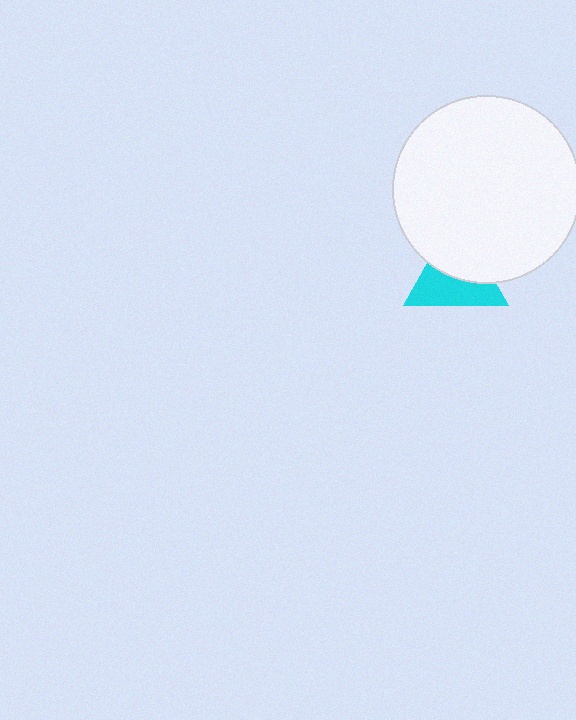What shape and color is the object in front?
The object in front is a white circle.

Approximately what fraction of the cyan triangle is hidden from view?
Roughly 48% of the cyan triangle is hidden behind the white circle.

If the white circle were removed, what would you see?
You would see the complete cyan triangle.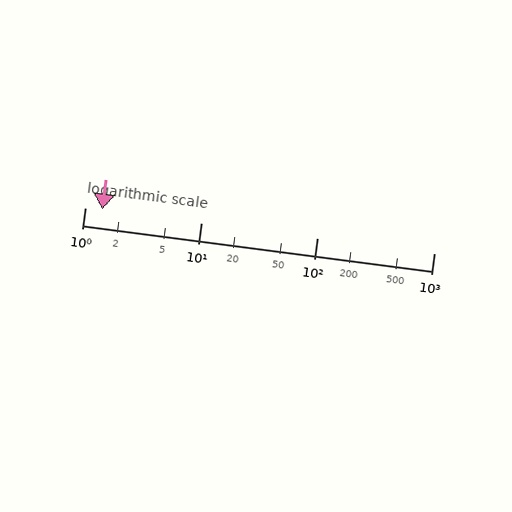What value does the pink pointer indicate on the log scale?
The pointer indicates approximately 1.4.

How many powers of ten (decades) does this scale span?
The scale spans 3 decades, from 1 to 1000.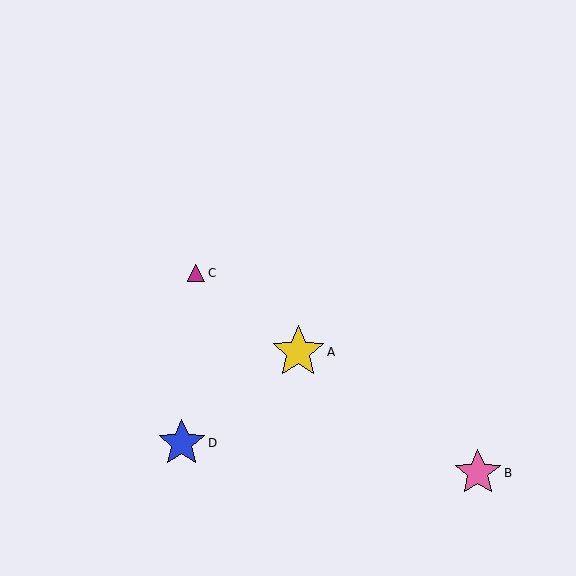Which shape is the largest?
The yellow star (labeled A) is the largest.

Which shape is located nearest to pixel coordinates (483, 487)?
The pink star (labeled B) at (478, 473) is nearest to that location.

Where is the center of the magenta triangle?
The center of the magenta triangle is at (196, 273).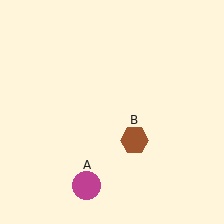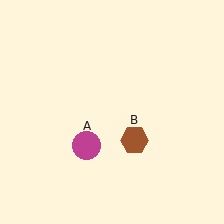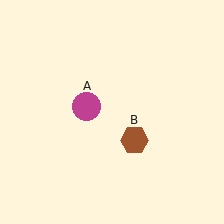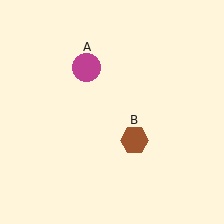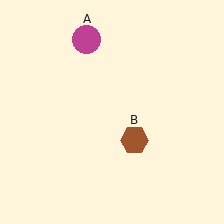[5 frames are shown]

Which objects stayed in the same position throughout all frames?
Brown hexagon (object B) remained stationary.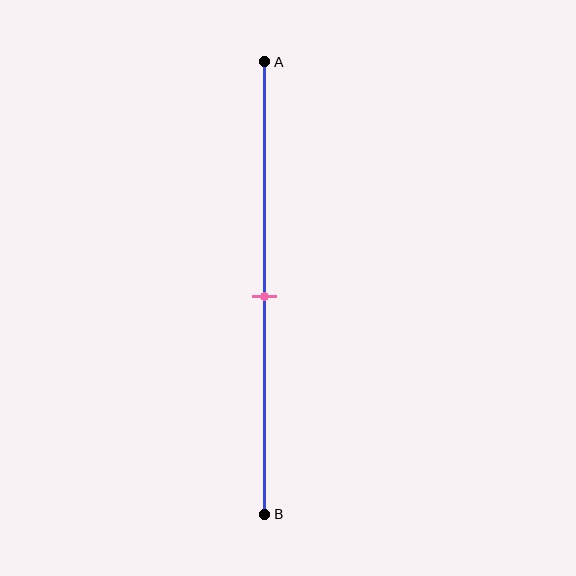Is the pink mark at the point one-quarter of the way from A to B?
No, the mark is at about 50% from A, not at the 25% one-quarter point.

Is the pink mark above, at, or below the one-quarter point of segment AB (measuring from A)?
The pink mark is below the one-quarter point of segment AB.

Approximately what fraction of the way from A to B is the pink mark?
The pink mark is approximately 50% of the way from A to B.